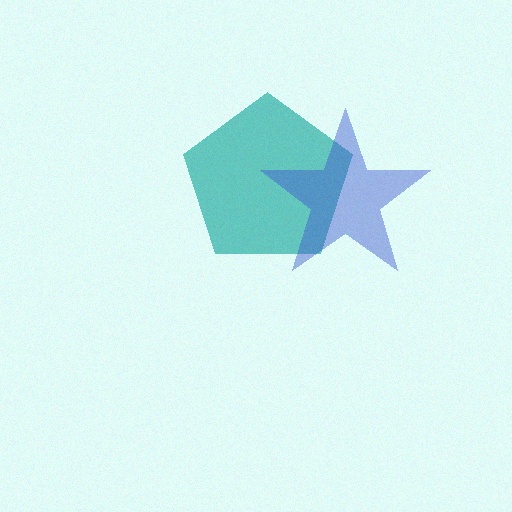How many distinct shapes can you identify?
There are 2 distinct shapes: a teal pentagon, a blue star.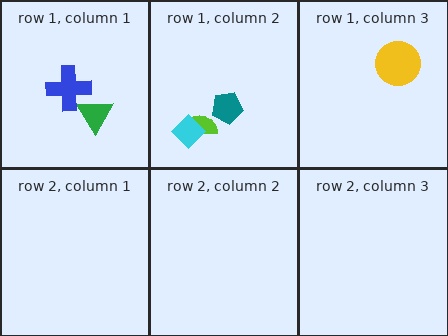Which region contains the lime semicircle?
The row 1, column 2 region.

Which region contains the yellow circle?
The row 1, column 3 region.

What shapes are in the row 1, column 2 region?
The lime semicircle, the teal pentagon, the cyan diamond.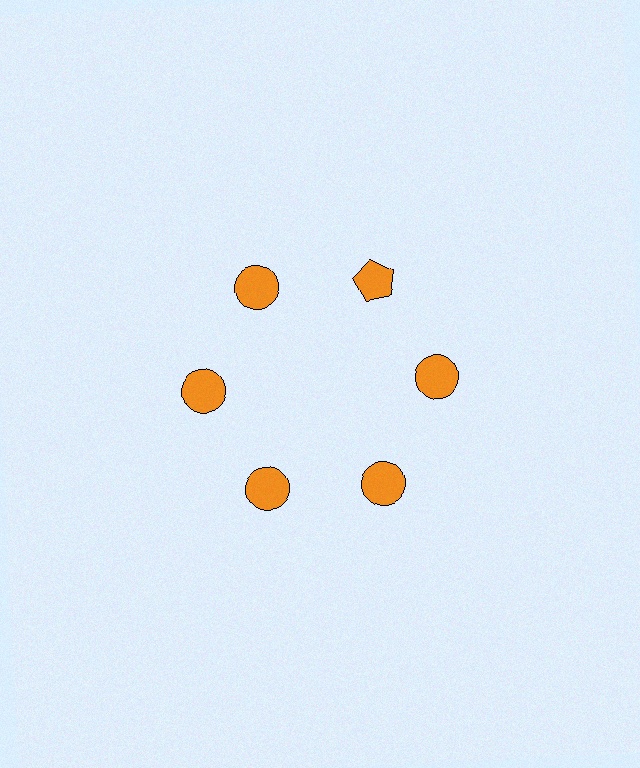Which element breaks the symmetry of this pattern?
The orange pentagon at roughly the 1 o'clock position breaks the symmetry. All other shapes are orange circles.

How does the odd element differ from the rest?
It has a different shape: pentagon instead of circle.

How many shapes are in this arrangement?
There are 6 shapes arranged in a ring pattern.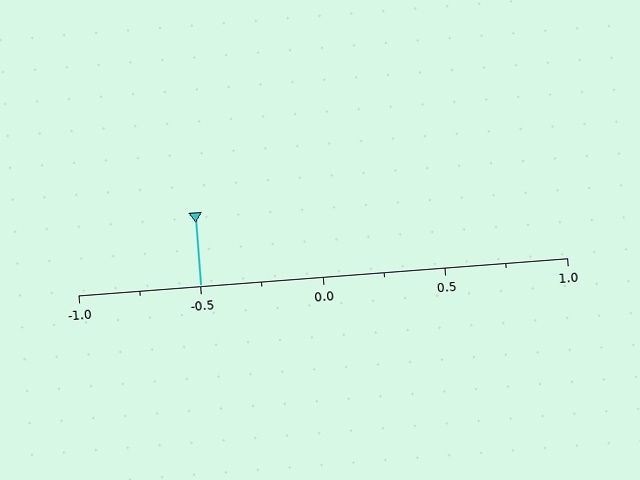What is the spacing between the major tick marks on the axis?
The major ticks are spaced 0.5 apart.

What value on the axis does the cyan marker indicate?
The marker indicates approximately -0.5.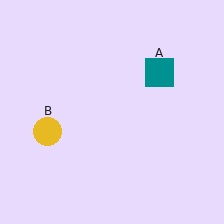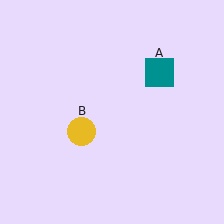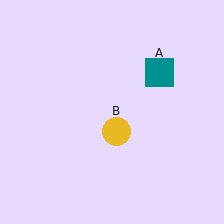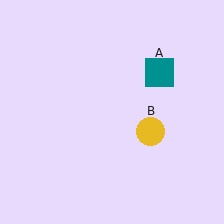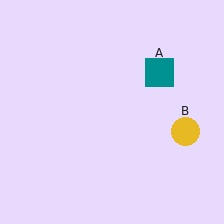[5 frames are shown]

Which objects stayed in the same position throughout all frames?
Teal square (object A) remained stationary.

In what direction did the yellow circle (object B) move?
The yellow circle (object B) moved right.